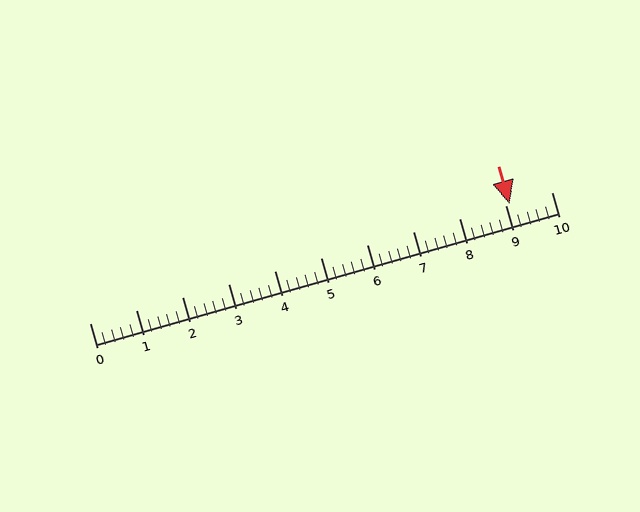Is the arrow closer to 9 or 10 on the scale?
The arrow is closer to 9.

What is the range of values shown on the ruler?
The ruler shows values from 0 to 10.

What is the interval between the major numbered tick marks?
The major tick marks are spaced 1 units apart.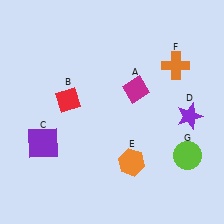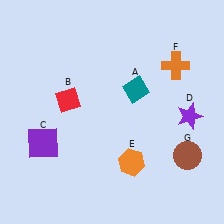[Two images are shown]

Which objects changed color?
A changed from magenta to teal. G changed from lime to brown.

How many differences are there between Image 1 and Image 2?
There are 2 differences between the two images.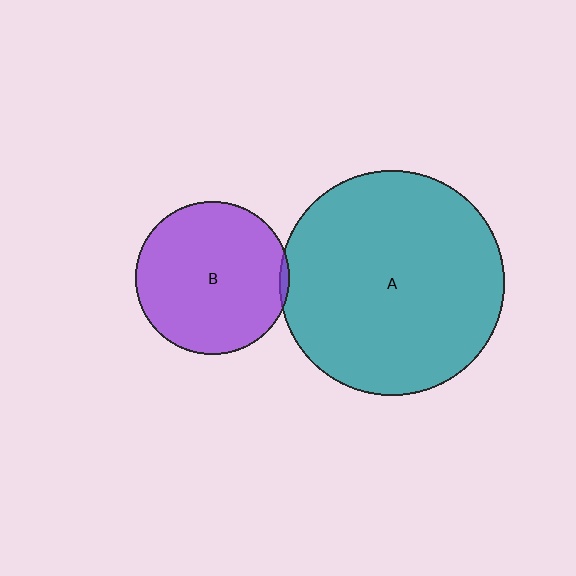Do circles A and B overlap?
Yes.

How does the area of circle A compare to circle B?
Approximately 2.2 times.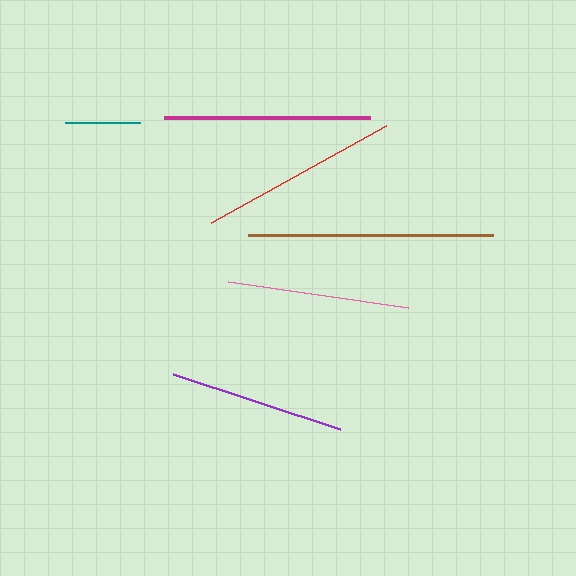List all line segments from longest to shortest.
From longest to shortest: brown, magenta, red, pink, purple, teal.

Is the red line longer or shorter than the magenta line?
The magenta line is longer than the red line.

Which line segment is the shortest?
The teal line is the shortest at approximately 74 pixels.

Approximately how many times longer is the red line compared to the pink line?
The red line is approximately 1.1 times the length of the pink line.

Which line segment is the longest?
The brown line is the longest at approximately 245 pixels.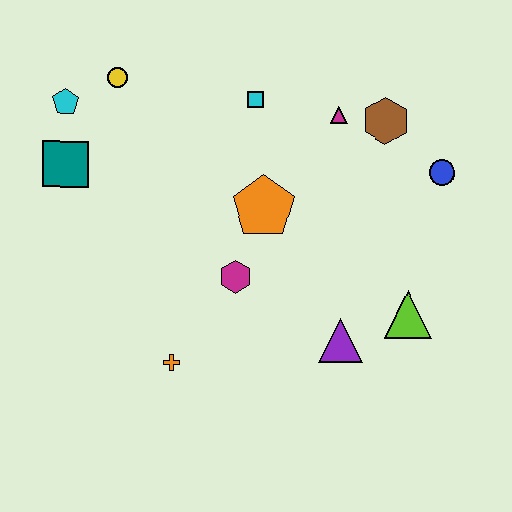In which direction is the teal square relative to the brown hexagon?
The teal square is to the left of the brown hexagon.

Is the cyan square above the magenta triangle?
Yes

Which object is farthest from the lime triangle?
The cyan pentagon is farthest from the lime triangle.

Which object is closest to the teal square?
The cyan pentagon is closest to the teal square.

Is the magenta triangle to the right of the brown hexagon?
No